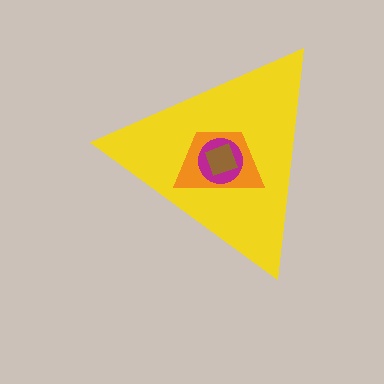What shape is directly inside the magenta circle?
The brown diamond.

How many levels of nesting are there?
4.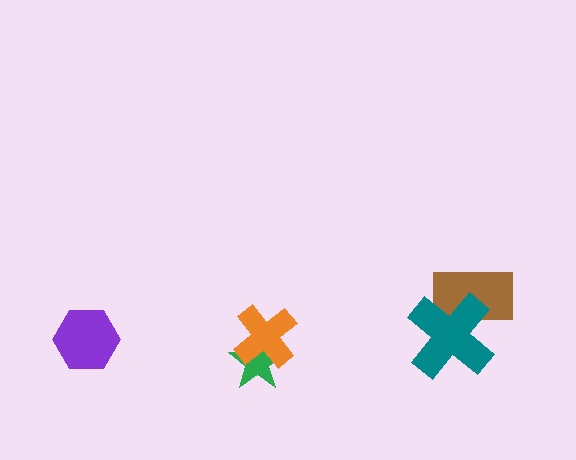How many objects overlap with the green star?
1 object overlaps with the green star.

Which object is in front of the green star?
The orange cross is in front of the green star.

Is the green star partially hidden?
Yes, it is partially covered by another shape.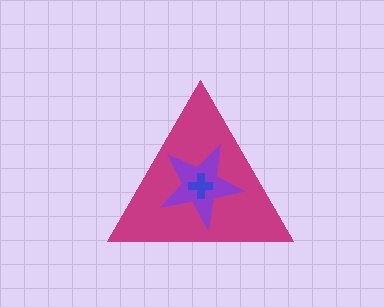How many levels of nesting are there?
3.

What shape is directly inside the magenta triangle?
The purple star.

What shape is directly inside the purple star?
The blue cross.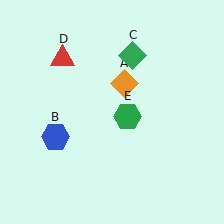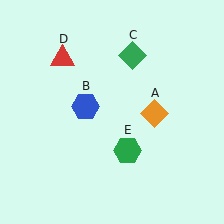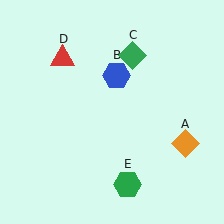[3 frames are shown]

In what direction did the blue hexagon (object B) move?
The blue hexagon (object B) moved up and to the right.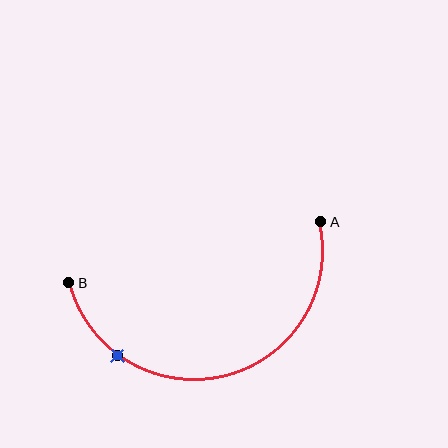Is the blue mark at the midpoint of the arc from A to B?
No. The blue mark lies on the arc but is closer to endpoint B. The arc midpoint would be at the point on the curve equidistant along the arc from both A and B.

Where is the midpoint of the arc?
The arc midpoint is the point on the curve farthest from the straight line joining A and B. It sits below that line.